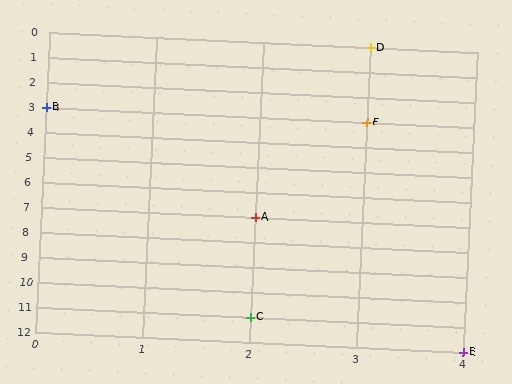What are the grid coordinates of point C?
Point C is at grid coordinates (2, 11).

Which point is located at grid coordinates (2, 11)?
Point C is at (2, 11).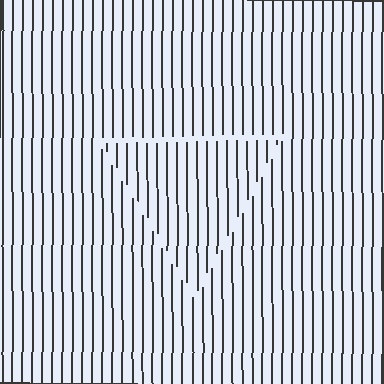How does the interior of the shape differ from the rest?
The interior of the shape contains the same grating, shifted by half a period — the contour is defined by the phase discontinuity where line-ends from the inner and outer gratings abut.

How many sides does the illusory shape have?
3 sides — the line-ends trace a triangle.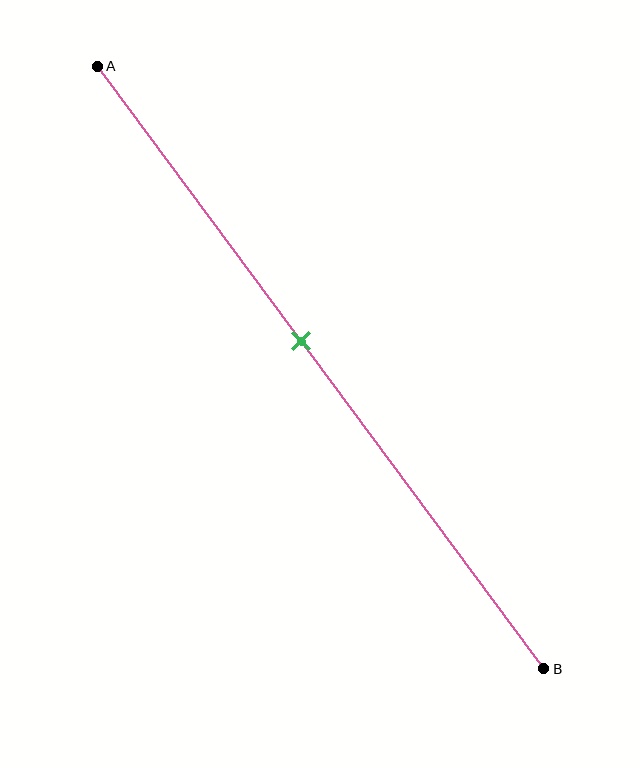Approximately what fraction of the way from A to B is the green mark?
The green mark is approximately 45% of the way from A to B.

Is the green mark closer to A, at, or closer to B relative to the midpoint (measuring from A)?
The green mark is closer to point A than the midpoint of segment AB.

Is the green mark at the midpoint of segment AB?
No, the mark is at about 45% from A, not at the 50% midpoint.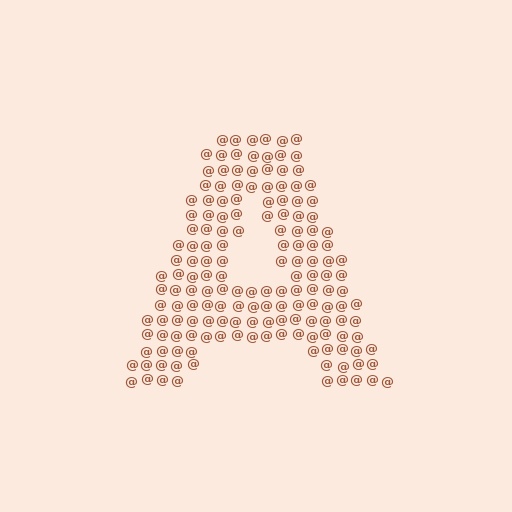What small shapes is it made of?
It is made of small at signs.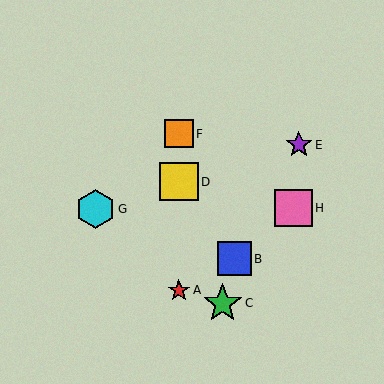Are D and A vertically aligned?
Yes, both are at x≈179.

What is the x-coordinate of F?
Object F is at x≈179.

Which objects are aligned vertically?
Objects A, D, F are aligned vertically.